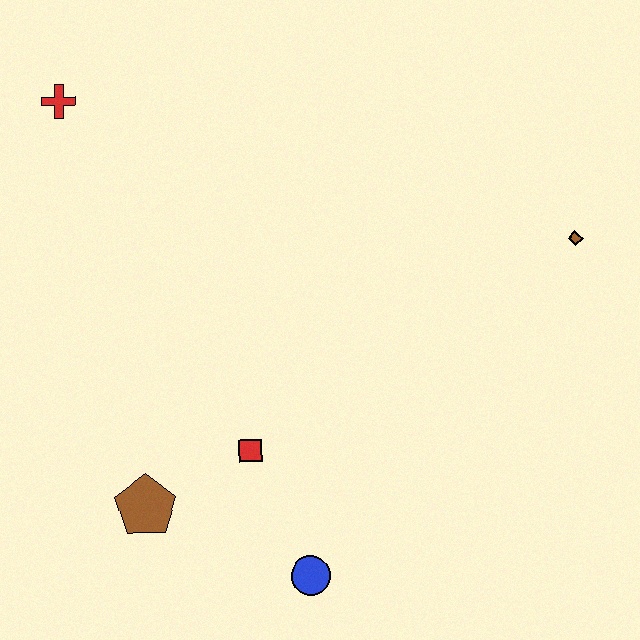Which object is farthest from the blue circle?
The red cross is farthest from the blue circle.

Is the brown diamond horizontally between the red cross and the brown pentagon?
No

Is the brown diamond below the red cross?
Yes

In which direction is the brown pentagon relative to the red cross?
The brown pentagon is below the red cross.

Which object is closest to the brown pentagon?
The red square is closest to the brown pentagon.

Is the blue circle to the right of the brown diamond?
No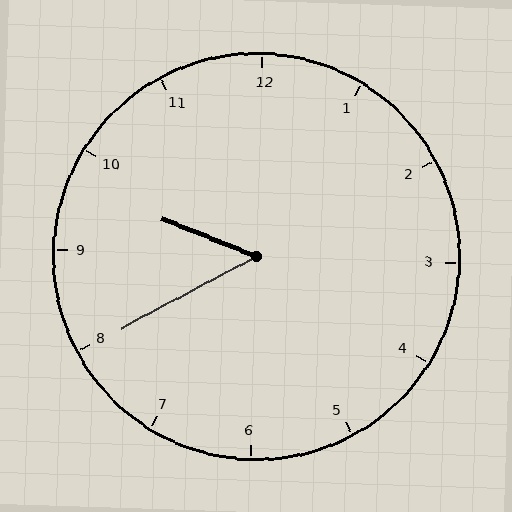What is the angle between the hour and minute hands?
Approximately 50 degrees.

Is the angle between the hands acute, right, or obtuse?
It is acute.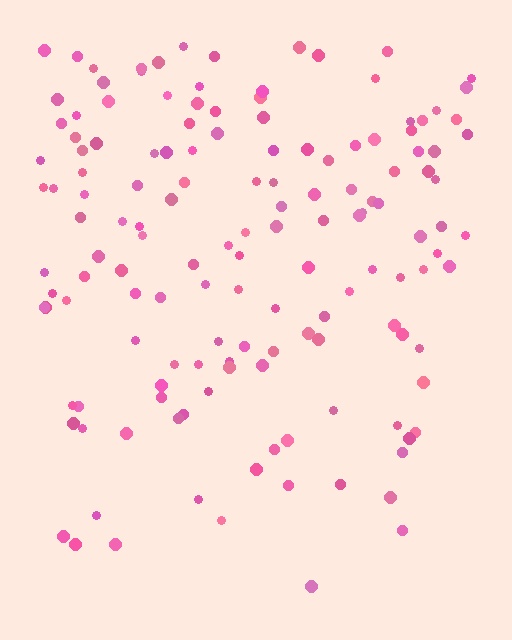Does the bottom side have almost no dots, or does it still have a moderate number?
Still a moderate number, just noticeably fewer than the top.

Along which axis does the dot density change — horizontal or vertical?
Vertical.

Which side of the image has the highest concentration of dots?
The top.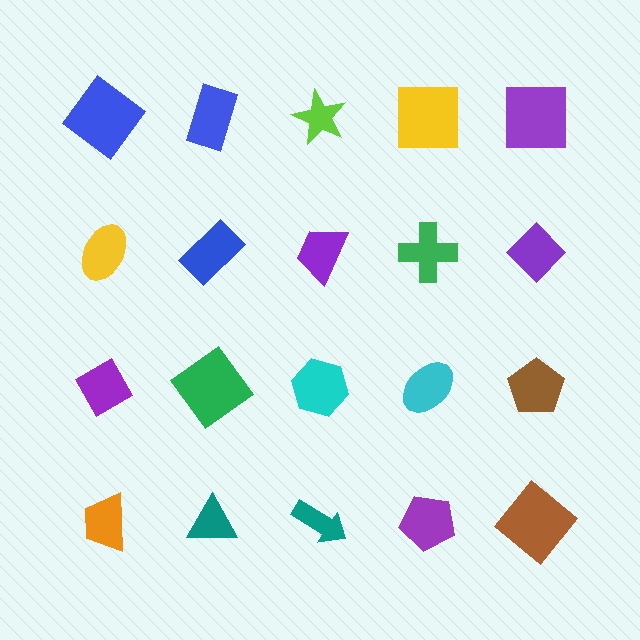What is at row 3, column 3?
A cyan hexagon.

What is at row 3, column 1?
A purple diamond.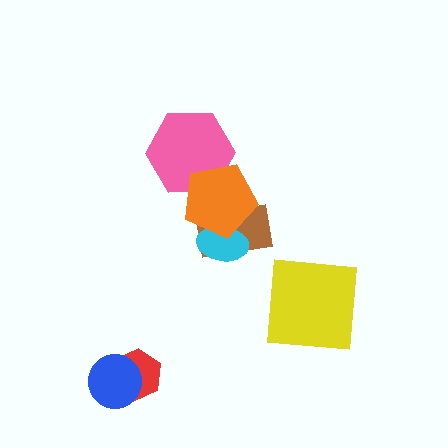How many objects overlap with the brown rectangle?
2 objects overlap with the brown rectangle.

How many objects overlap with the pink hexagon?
1 object overlaps with the pink hexagon.